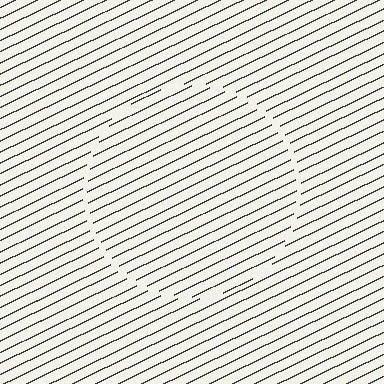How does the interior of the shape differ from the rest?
The interior of the shape contains the same grating, shifted by half a period — the contour is defined by the phase discontinuity where line-ends from the inner and outer gratings abut.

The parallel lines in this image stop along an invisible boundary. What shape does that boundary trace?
An illusory circle. The interior of the shape contains the same grating, shifted by half a period — the contour is defined by the phase discontinuity where line-ends from the inner and outer gratings abut.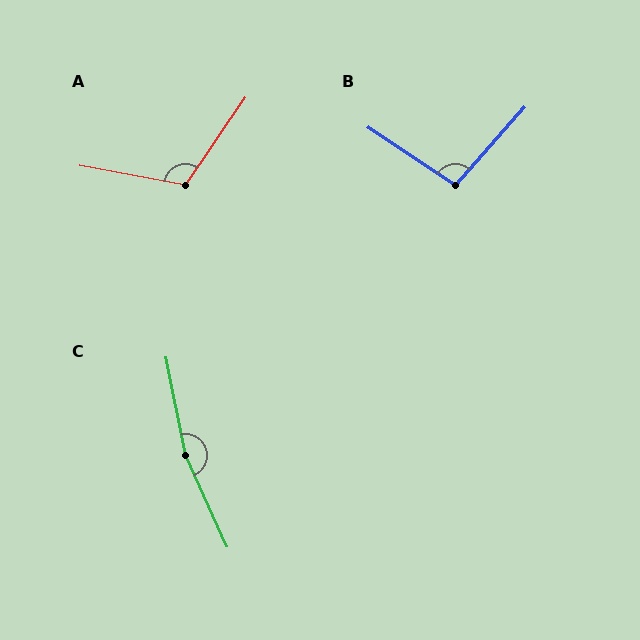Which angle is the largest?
C, at approximately 167 degrees.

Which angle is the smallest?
B, at approximately 97 degrees.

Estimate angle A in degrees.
Approximately 114 degrees.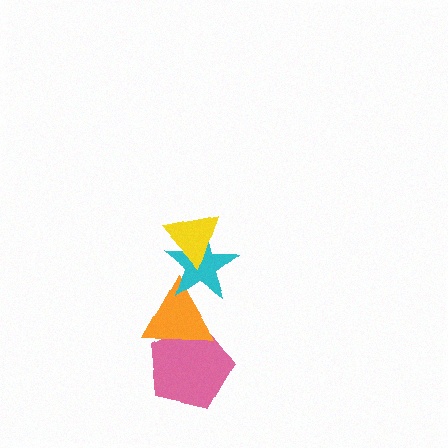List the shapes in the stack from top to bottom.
From top to bottom: the yellow triangle, the cyan star, the orange triangle, the pink pentagon.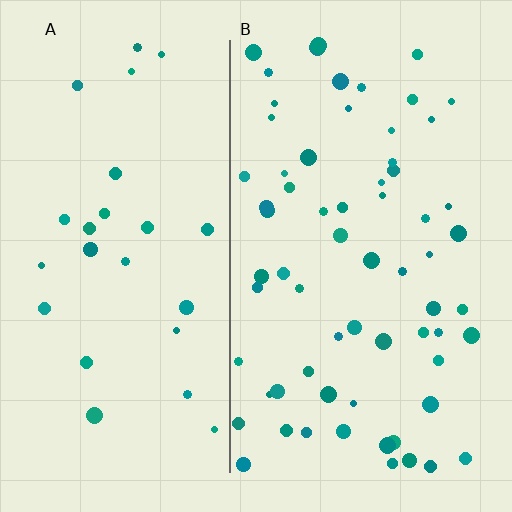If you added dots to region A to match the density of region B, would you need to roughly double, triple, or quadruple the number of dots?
Approximately triple.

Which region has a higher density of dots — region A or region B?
B (the right).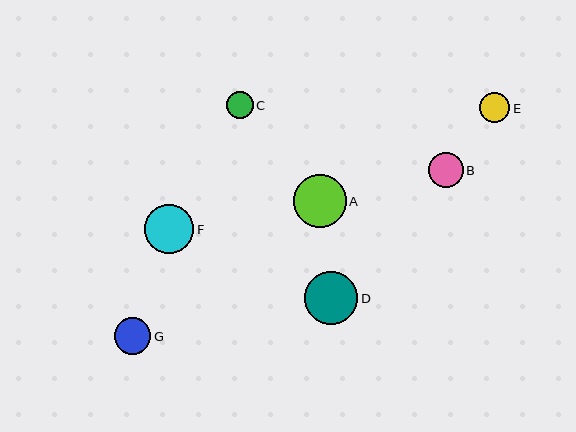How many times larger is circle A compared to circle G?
Circle A is approximately 1.5 times the size of circle G.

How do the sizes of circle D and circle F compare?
Circle D and circle F are approximately the same size.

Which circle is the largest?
Circle A is the largest with a size of approximately 53 pixels.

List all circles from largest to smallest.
From largest to smallest: A, D, F, G, B, E, C.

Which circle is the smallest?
Circle C is the smallest with a size of approximately 27 pixels.